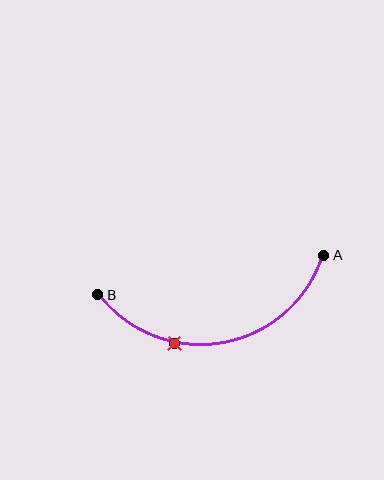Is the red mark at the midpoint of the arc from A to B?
No. The red mark lies on the arc but is closer to endpoint B. The arc midpoint would be at the point on the curve equidistant along the arc from both A and B.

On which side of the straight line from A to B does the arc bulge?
The arc bulges below the straight line connecting A and B.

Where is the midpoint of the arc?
The arc midpoint is the point on the curve farthest from the straight line joining A and B. It sits below that line.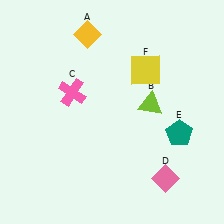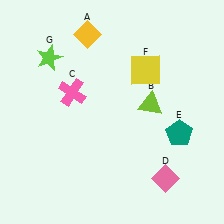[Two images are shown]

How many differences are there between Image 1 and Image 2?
There is 1 difference between the two images.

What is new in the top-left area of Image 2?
A lime star (G) was added in the top-left area of Image 2.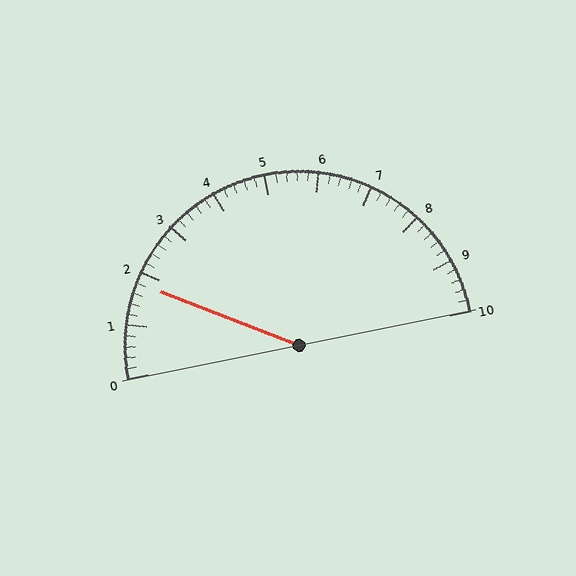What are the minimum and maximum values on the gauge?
The gauge ranges from 0 to 10.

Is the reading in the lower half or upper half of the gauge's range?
The reading is in the lower half of the range (0 to 10).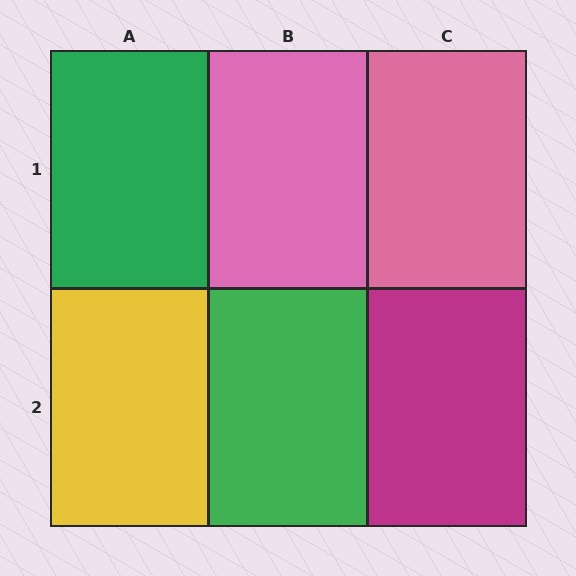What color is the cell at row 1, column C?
Pink.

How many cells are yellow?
1 cell is yellow.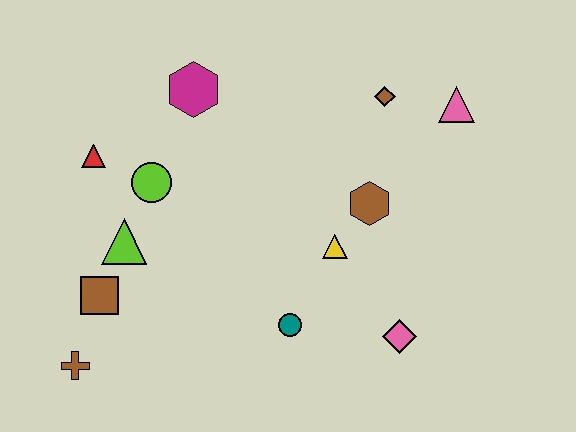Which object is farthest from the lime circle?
The pink triangle is farthest from the lime circle.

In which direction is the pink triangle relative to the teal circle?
The pink triangle is above the teal circle.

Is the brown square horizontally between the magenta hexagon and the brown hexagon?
No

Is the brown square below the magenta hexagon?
Yes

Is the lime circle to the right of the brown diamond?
No